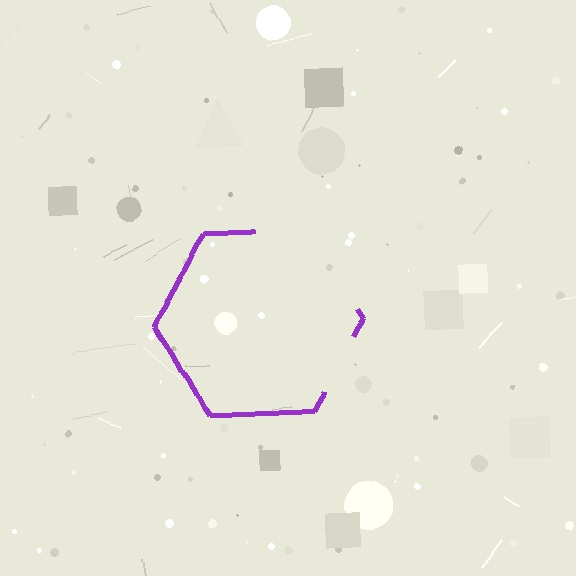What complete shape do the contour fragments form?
The contour fragments form a hexagon.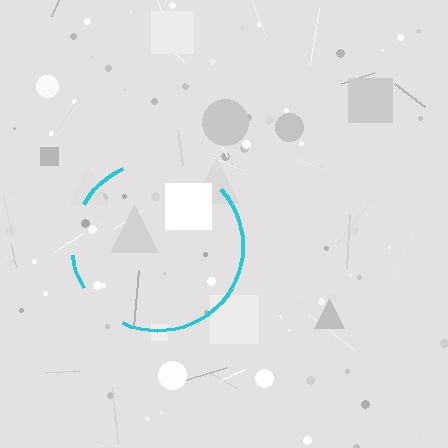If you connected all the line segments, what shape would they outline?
They would outline a circle.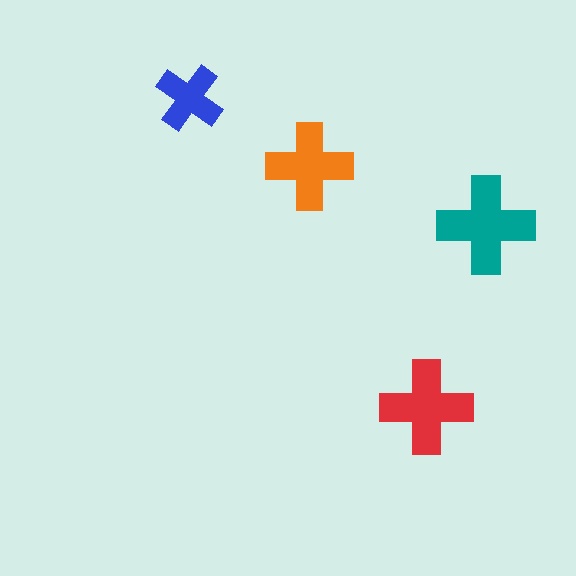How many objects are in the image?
There are 4 objects in the image.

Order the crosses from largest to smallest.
the teal one, the red one, the orange one, the blue one.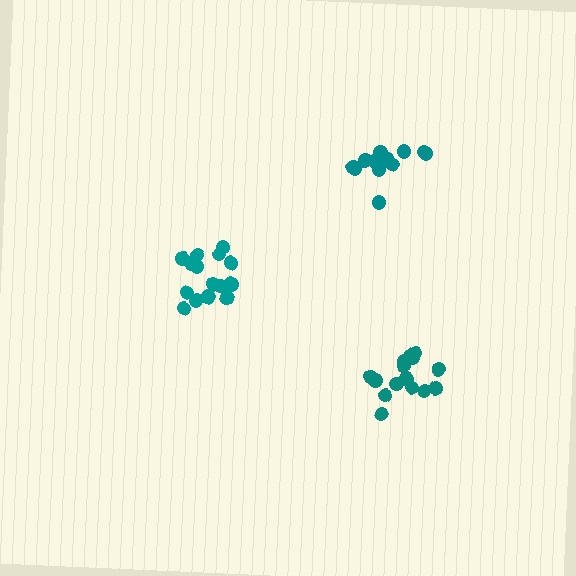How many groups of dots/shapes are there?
There are 3 groups.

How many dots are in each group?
Group 1: 15 dots, Group 2: 14 dots, Group 3: 16 dots (45 total).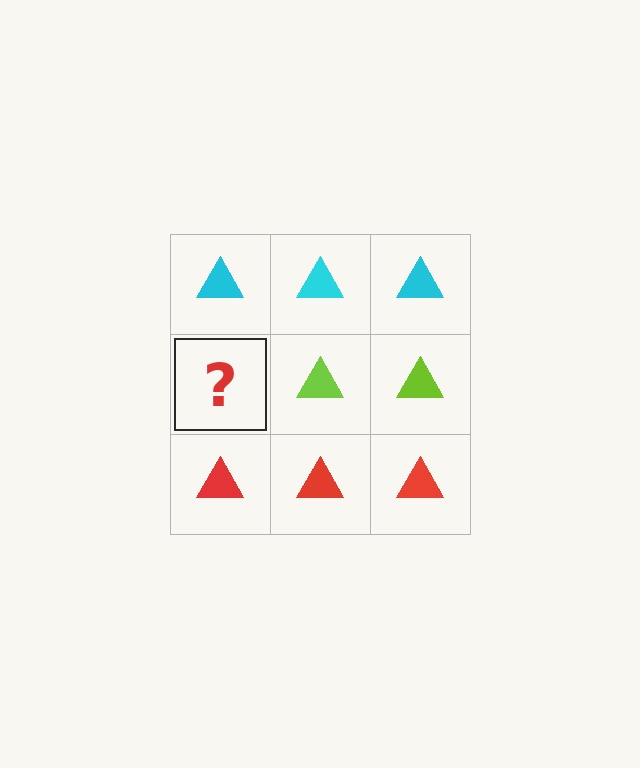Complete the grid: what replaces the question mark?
The question mark should be replaced with a lime triangle.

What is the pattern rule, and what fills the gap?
The rule is that each row has a consistent color. The gap should be filled with a lime triangle.